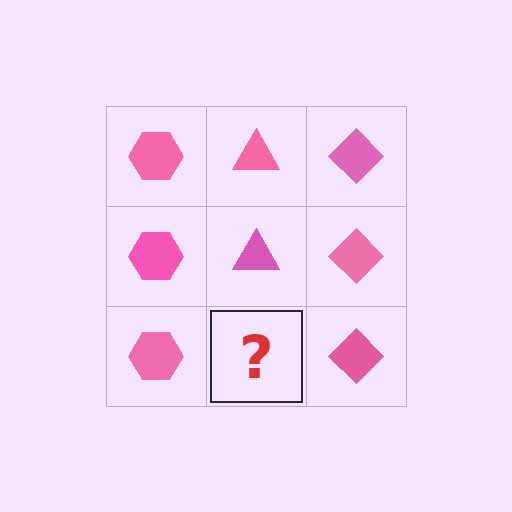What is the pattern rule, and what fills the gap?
The rule is that each column has a consistent shape. The gap should be filled with a pink triangle.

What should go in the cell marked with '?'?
The missing cell should contain a pink triangle.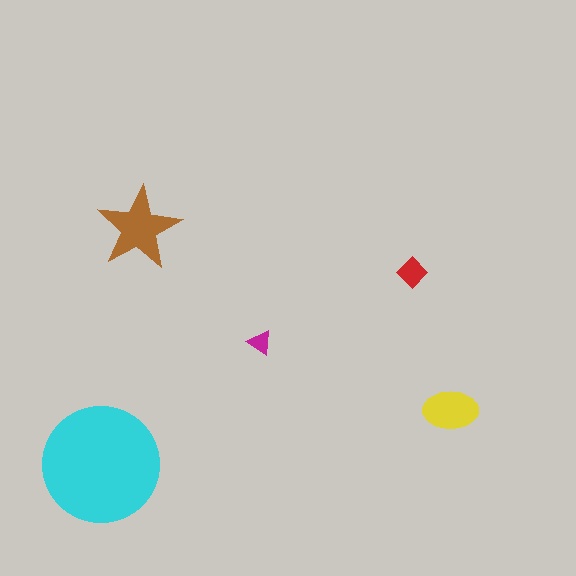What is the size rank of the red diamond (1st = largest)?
4th.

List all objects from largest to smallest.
The cyan circle, the brown star, the yellow ellipse, the red diamond, the magenta triangle.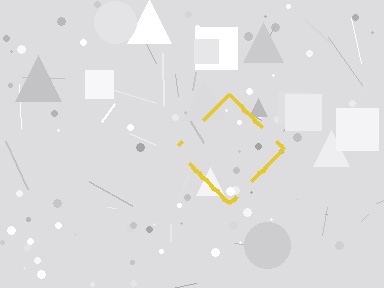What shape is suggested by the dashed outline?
The dashed outline suggests a diamond.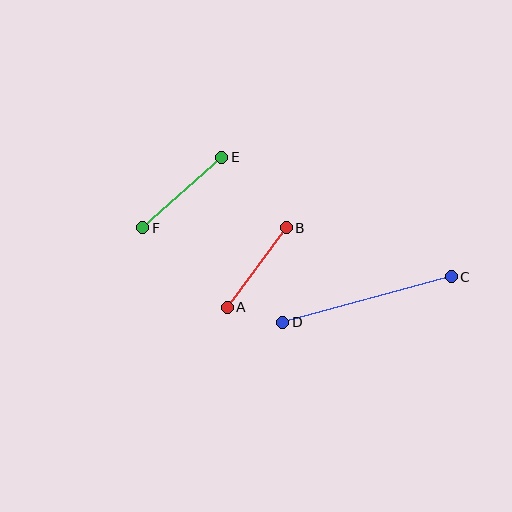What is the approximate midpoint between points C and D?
The midpoint is at approximately (367, 299) pixels.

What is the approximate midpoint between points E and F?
The midpoint is at approximately (182, 193) pixels.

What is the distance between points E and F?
The distance is approximately 106 pixels.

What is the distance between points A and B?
The distance is approximately 99 pixels.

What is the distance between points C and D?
The distance is approximately 174 pixels.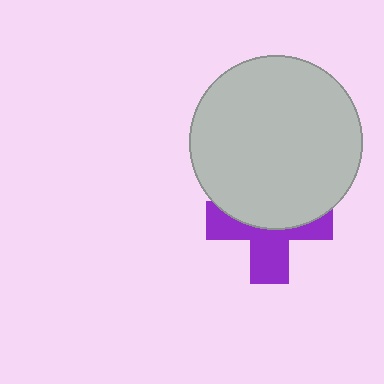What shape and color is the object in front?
The object in front is a light gray circle.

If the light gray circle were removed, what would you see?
You would see the complete purple cross.